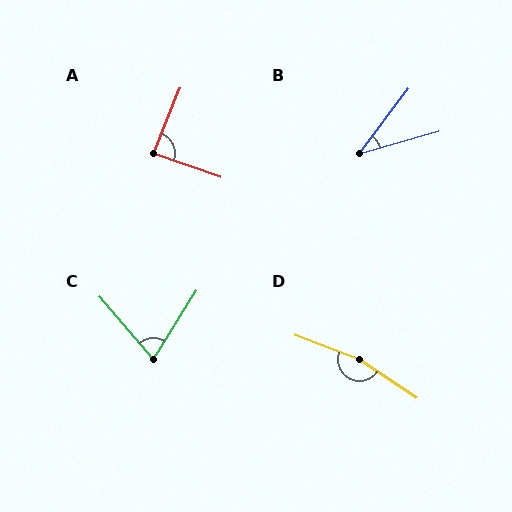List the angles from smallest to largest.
B (38°), C (73°), A (87°), D (167°).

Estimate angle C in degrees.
Approximately 73 degrees.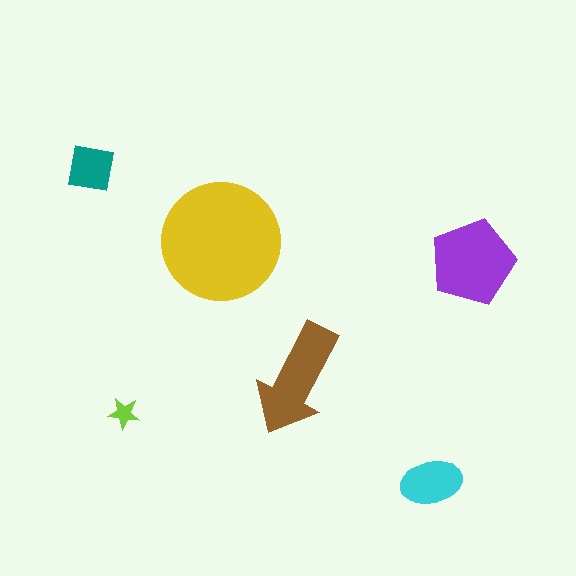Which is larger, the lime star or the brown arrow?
The brown arrow.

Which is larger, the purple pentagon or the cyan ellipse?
The purple pentagon.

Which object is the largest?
The yellow circle.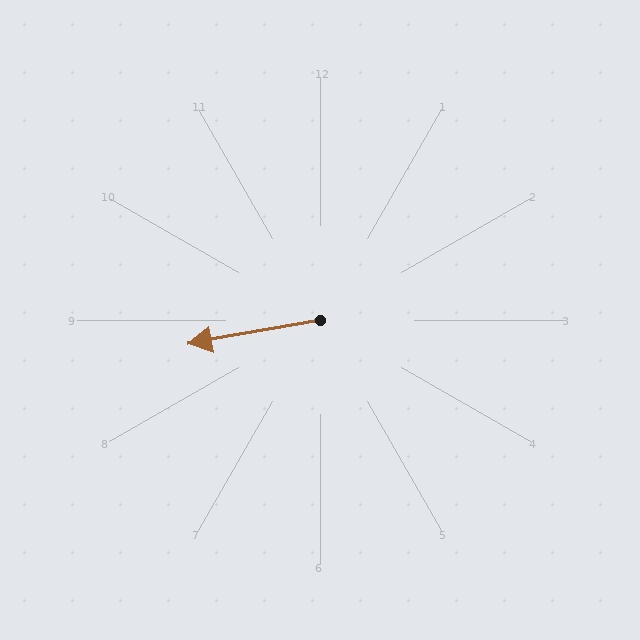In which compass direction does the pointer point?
West.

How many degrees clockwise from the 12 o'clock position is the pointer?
Approximately 260 degrees.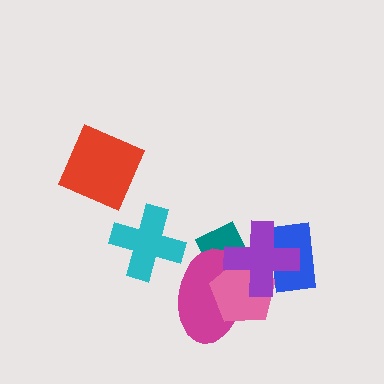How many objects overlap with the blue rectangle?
2 objects overlap with the blue rectangle.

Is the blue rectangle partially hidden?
Yes, it is partially covered by another shape.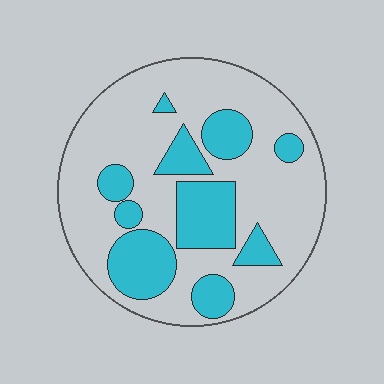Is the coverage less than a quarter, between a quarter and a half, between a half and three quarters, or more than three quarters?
Between a quarter and a half.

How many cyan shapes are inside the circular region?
10.